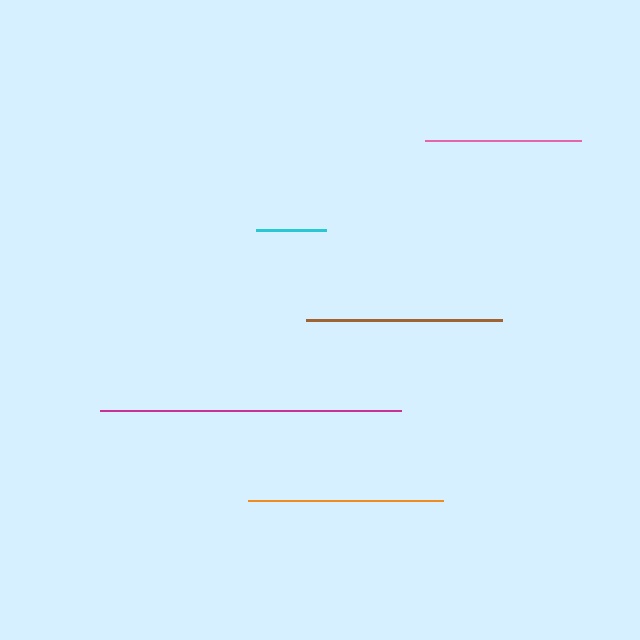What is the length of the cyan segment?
The cyan segment is approximately 70 pixels long.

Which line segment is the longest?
The magenta line is the longest at approximately 302 pixels.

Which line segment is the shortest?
The cyan line is the shortest at approximately 70 pixels.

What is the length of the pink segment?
The pink segment is approximately 156 pixels long.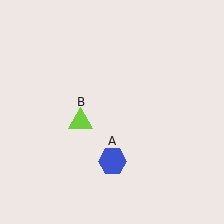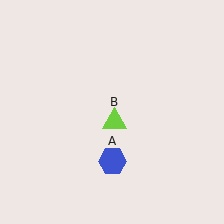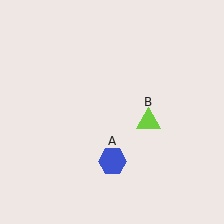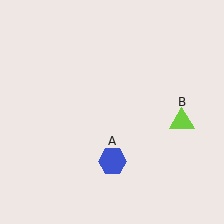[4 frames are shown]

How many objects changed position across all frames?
1 object changed position: lime triangle (object B).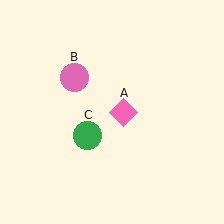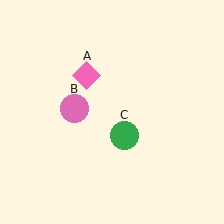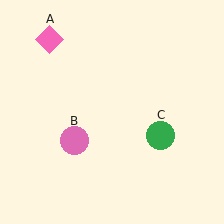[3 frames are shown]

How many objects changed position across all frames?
3 objects changed position: pink diamond (object A), pink circle (object B), green circle (object C).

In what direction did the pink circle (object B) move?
The pink circle (object B) moved down.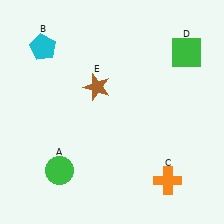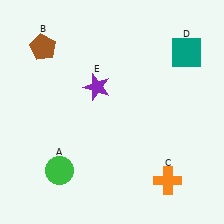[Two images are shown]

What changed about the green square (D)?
In Image 1, D is green. In Image 2, it changed to teal.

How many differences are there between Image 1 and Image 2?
There are 3 differences between the two images.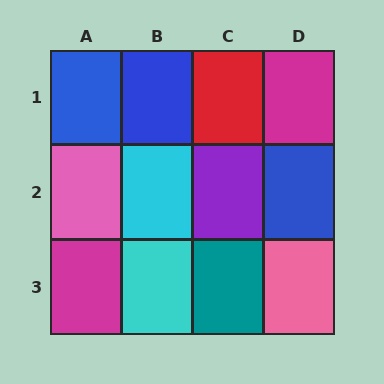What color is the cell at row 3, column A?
Magenta.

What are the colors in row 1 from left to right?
Blue, blue, red, magenta.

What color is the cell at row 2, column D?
Blue.